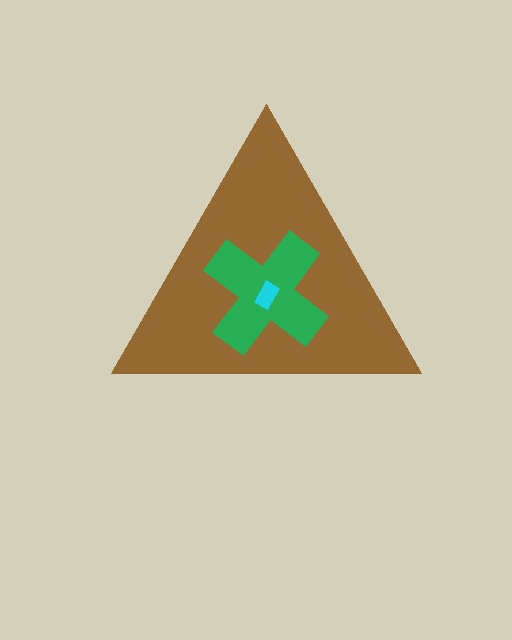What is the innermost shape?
The cyan rectangle.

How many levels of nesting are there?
3.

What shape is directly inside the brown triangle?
The green cross.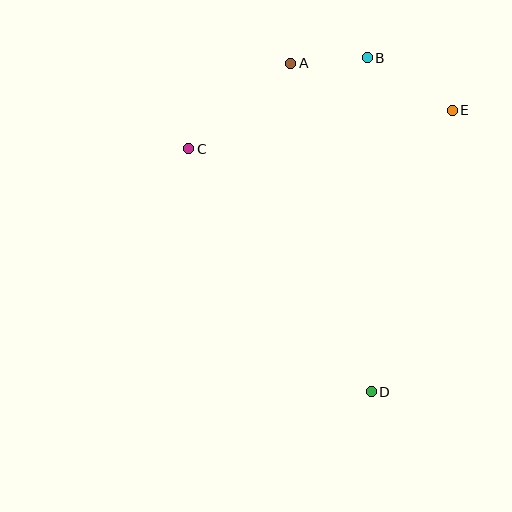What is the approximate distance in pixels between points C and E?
The distance between C and E is approximately 266 pixels.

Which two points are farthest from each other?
Points A and D are farthest from each other.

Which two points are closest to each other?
Points A and B are closest to each other.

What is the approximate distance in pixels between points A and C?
The distance between A and C is approximately 133 pixels.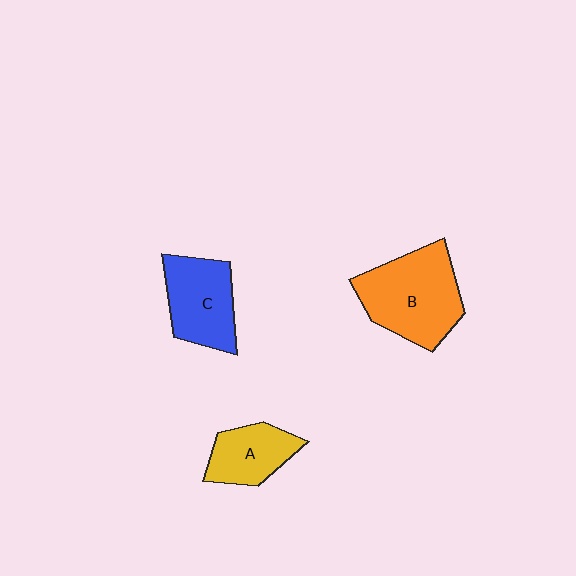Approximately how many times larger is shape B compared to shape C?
Approximately 1.3 times.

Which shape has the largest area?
Shape B (orange).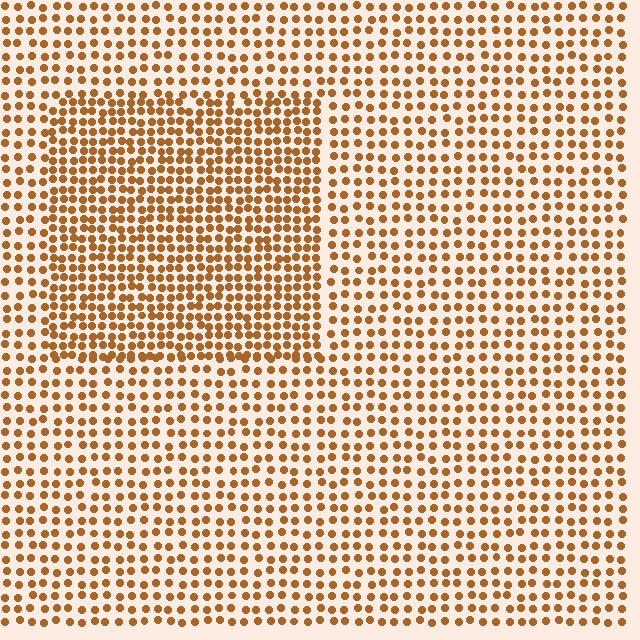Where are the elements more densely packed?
The elements are more densely packed inside the rectangle boundary.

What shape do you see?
I see a rectangle.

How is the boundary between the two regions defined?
The boundary is defined by a change in element density (approximately 1.7x ratio). All elements are the same color, size, and shape.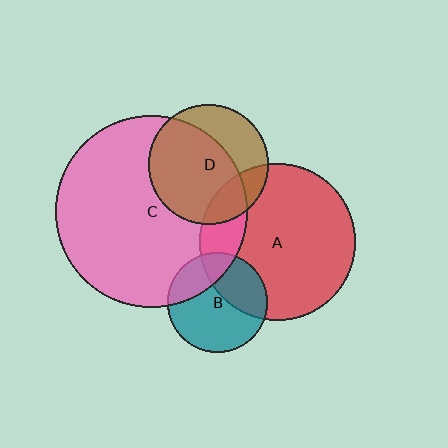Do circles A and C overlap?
Yes.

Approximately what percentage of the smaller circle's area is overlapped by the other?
Approximately 20%.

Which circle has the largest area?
Circle C (pink).